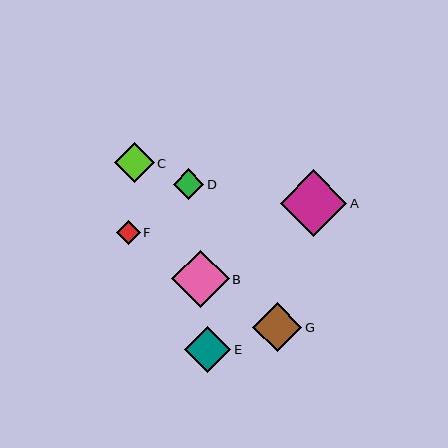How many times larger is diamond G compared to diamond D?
Diamond G is approximately 1.6 times the size of diamond D.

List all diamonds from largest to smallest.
From largest to smallest: A, B, G, E, C, D, F.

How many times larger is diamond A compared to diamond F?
Diamond A is approximately 2.9 times the size of diamond F.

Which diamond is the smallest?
Diamond F is the smallest with a size of approximately 23 pixels.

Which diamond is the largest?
Diamond A is the largest with a size of approximately 66 pixels.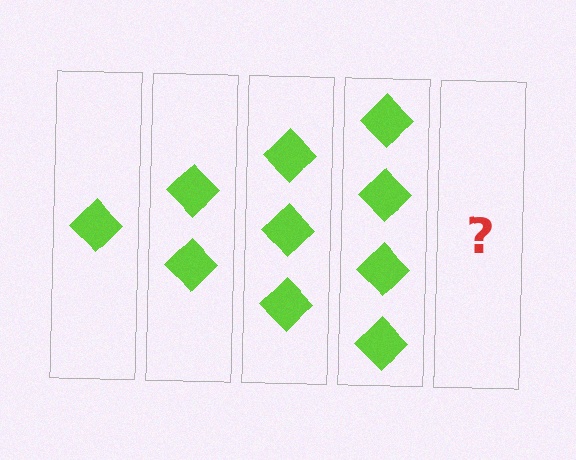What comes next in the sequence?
The next element should be 5 diamonds.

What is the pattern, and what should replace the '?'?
The pattern is that each step adds one more diamond. The '?' should be 5 diamonds.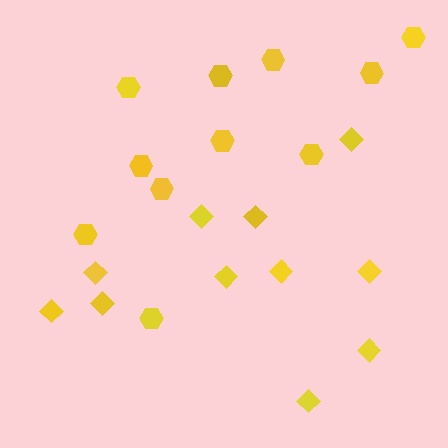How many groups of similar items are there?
There are 2 groups: one group of hexagons (11) and one group of diamonds (11).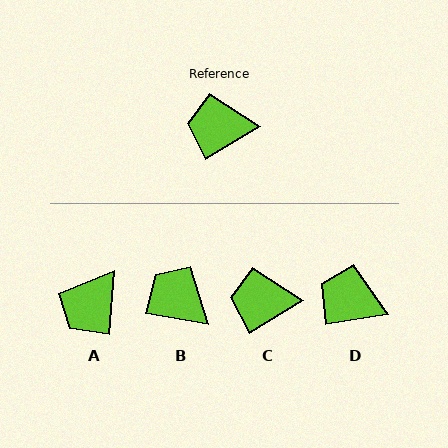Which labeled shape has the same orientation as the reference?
C.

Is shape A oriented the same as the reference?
No, it is off by about 54 degrees.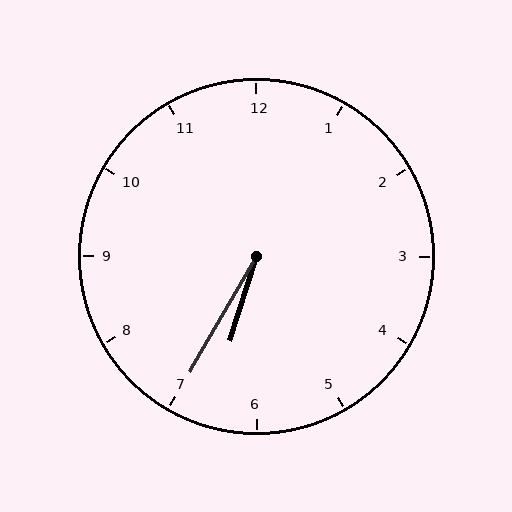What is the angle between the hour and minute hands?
Approximately 12 degrees.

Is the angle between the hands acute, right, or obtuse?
It is acute.